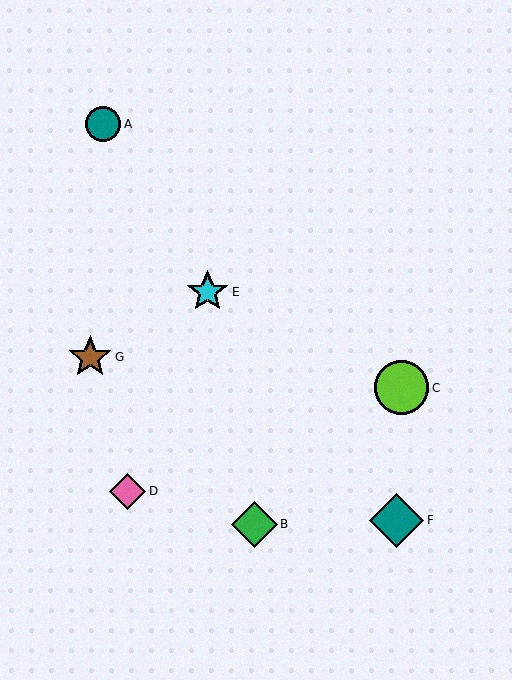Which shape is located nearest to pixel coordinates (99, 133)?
The teal circle (labeled A) at (103, 124) is nearest to that location.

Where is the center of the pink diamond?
The center of the pink diamond is at (128, 492).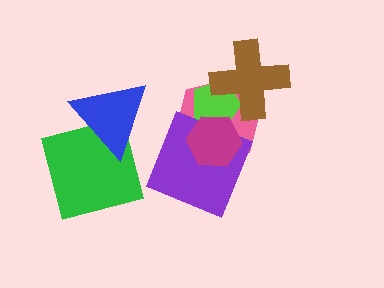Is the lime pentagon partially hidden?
Yes, it is partially covered by another shape.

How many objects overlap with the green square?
1 object overlaps with the green square.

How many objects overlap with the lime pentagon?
3 objects overlap with the lime pentagon.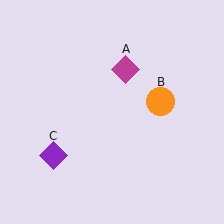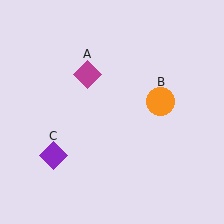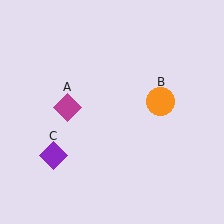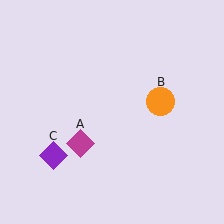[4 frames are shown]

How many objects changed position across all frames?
1 object changed position: magenta diamond (object A).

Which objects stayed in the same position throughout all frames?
Orange circle (object B) and purple diamond (object C) remained stationary.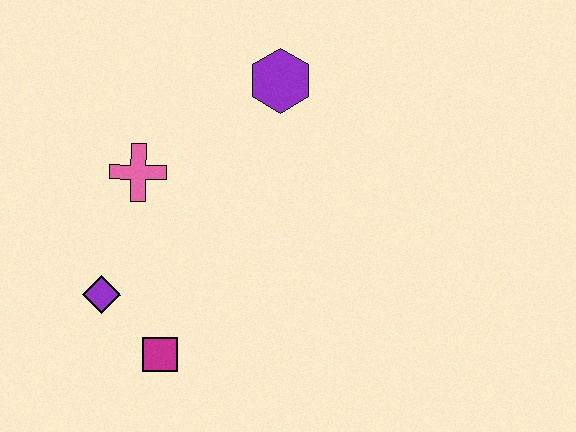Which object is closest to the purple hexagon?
The pink cross is closest to the purple hexagon.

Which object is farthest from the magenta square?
The purple hexagon is farthest from the magenta square.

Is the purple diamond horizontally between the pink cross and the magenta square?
No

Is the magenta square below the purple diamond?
Yes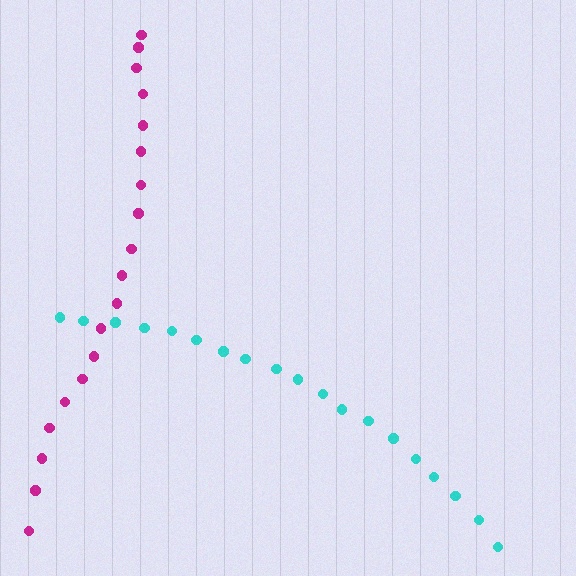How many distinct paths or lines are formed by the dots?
There are 2 distinct paths.